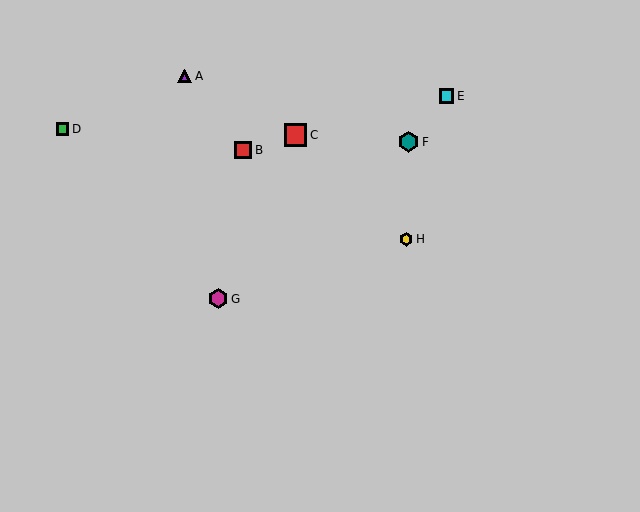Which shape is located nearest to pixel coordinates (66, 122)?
The green square (labeled D) at (63, 129) is nearest to that location.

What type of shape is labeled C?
Shape C is a red square.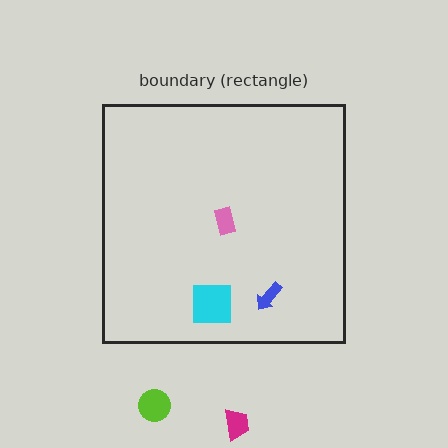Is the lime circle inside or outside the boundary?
Outside.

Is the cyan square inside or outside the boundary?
Inside.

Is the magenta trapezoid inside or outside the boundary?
Outside.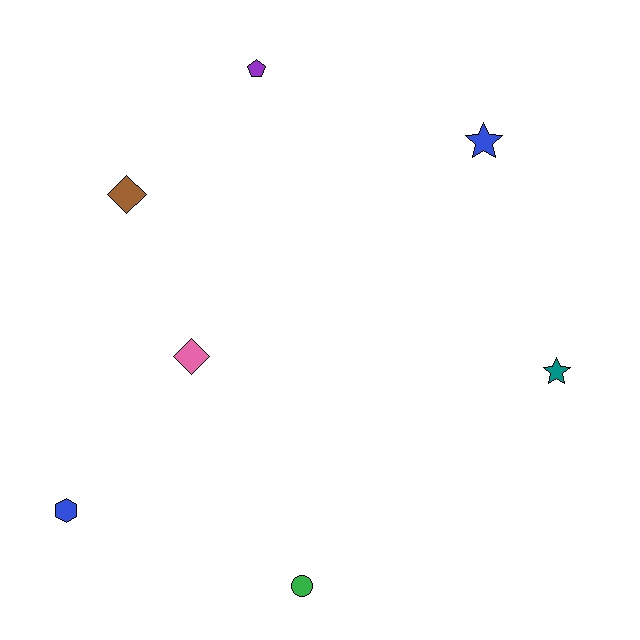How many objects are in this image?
There are 7 objects.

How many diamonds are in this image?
There are 2 diamonds.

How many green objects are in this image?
There is 1 green object.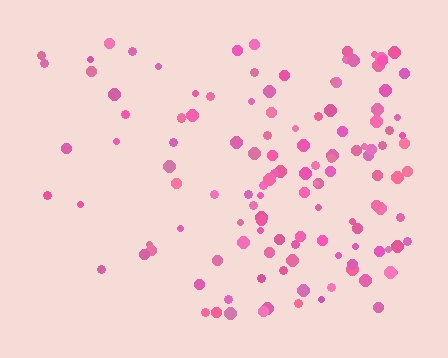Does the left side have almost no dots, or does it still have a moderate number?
Still a moderate number, just noticeably fewer than the right.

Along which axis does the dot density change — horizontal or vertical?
Horizontal.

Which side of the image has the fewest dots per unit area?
The left.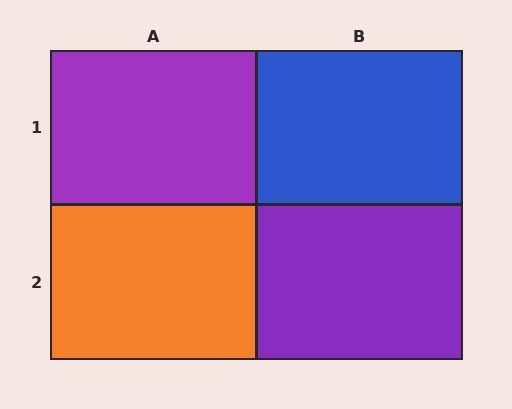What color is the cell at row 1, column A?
Purple.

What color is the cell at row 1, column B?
Blue.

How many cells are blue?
1 cell is blue.